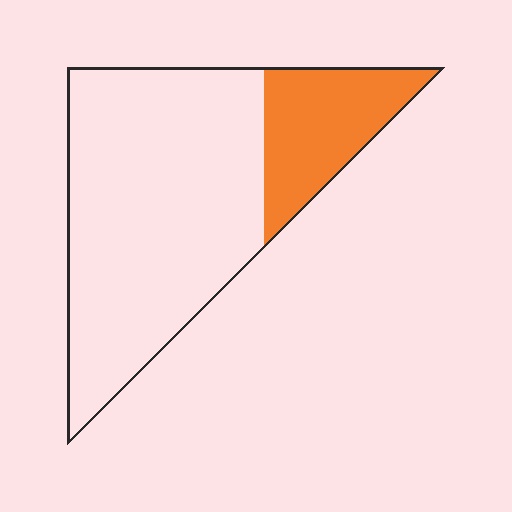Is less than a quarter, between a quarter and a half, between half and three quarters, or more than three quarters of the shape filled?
Less than a quarter.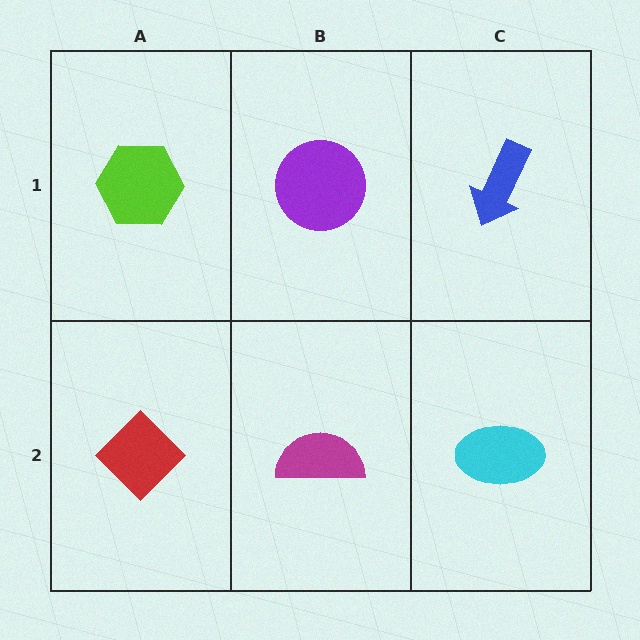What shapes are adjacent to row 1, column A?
A red diamond (row 2, column A), a purple circle (row 1, column B).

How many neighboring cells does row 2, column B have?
3.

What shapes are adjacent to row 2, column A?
A lime hexagon (row 1, column A), a magenta semicircle (row 2, column B).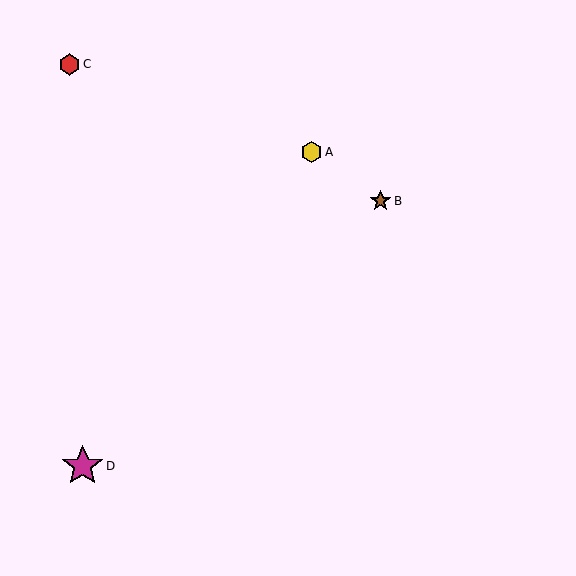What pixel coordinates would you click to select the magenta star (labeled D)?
Click at (83, 466) to select the magenta star D.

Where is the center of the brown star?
The center of the brown star is at (381, 201).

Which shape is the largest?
The magenta star (labeled D) is the largest.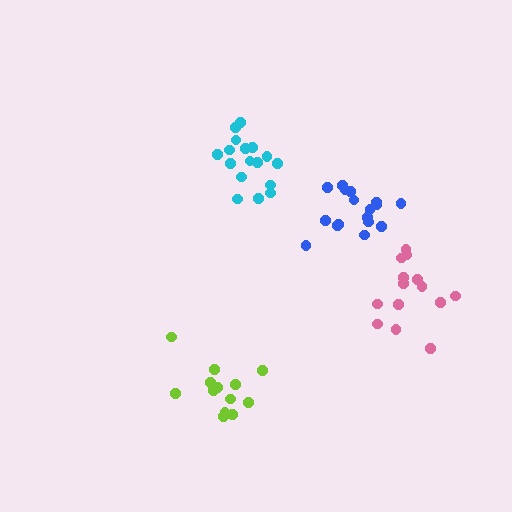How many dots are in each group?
Group 1: 14 dots, Group 2: 13 dots, Group 3: 18 dots, Group 4: 17 dots (62 total).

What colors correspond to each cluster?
The clusters are colored: pink, lime, blue, cyan.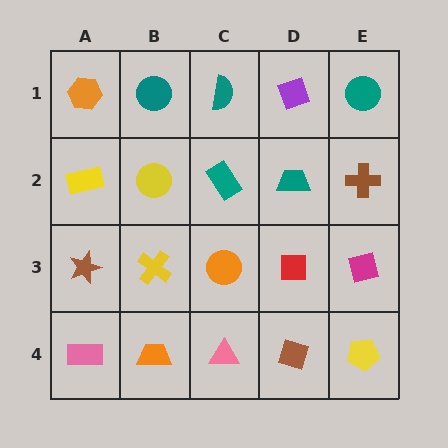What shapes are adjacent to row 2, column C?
A teal semicircle (row 1, column C), an orange circle (row 3, column C), a yellow circle (row 2, column B), a teal trapezoid (row 2, column D).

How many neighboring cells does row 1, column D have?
3.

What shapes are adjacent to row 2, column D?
A purple diamond (row 1, column D), a red square (row 3, column D), a teal rectangle (row 2, column C), a brown cross (row 2, column E).